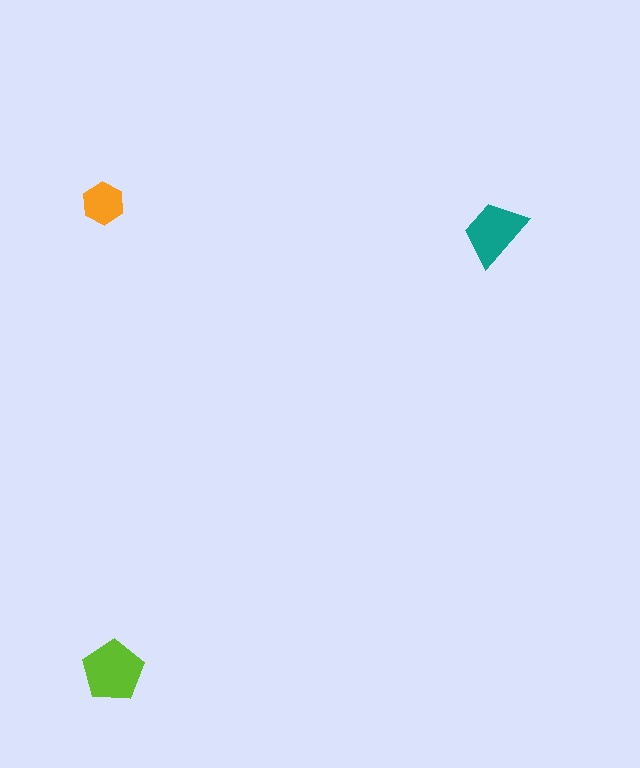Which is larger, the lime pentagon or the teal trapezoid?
The lime pentagon.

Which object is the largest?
The lime pentagon.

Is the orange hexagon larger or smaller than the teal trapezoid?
Smaller.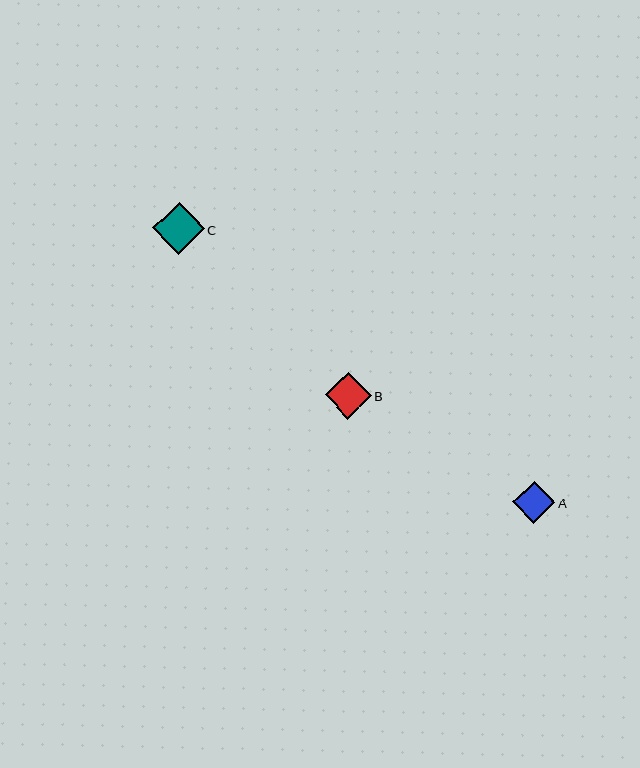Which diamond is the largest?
Diamond C is the largest with a size of approximately 52 pixels.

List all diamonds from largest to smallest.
From largest to smallest: C, B, A.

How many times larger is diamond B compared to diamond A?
Diamond B is approximately 1.1 times the size of diamond A.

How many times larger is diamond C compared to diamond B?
Diamond C is approximately 1.1 times the size of diamond B.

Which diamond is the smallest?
Diamond A is the smallest with a size of approximately 42 pixels.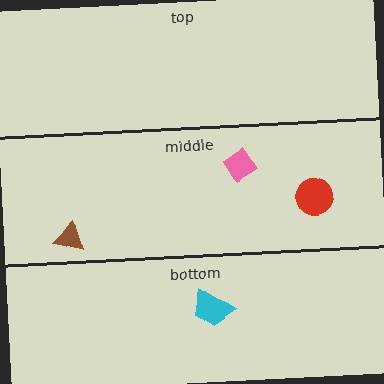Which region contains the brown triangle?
The middle region.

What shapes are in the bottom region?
The cyan trapezoid.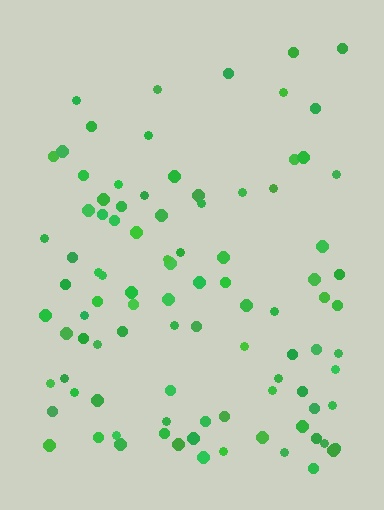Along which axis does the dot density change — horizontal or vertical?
Vertical.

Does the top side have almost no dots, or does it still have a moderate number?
Still a moderate number, just noticeably fewer than the bottom.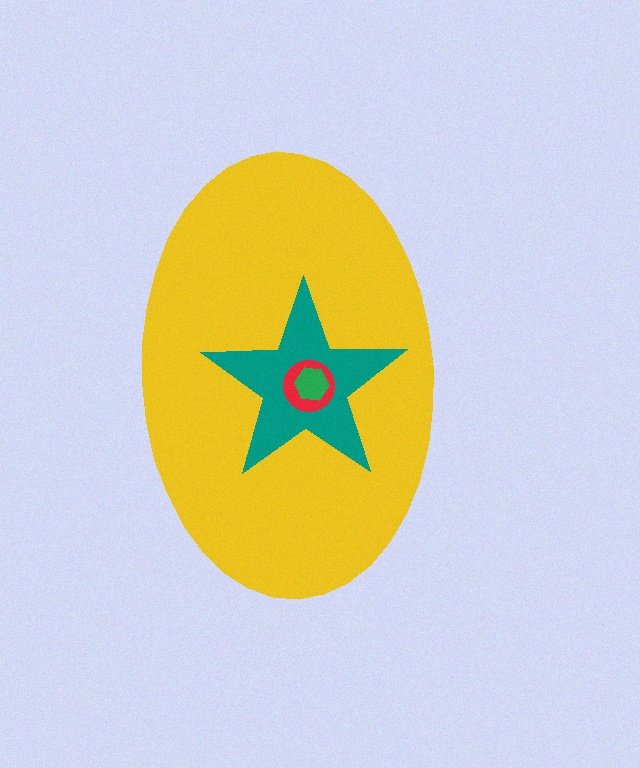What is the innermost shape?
The green hexagon.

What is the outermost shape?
The yellow ellipse.